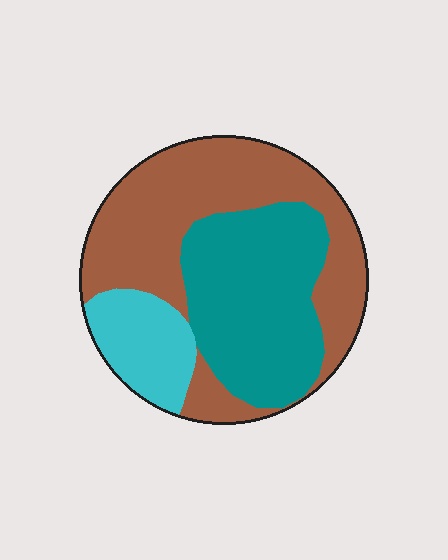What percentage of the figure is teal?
Teal covers 37% of the figure.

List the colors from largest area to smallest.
From largest to smallest: brown, teal, cyan.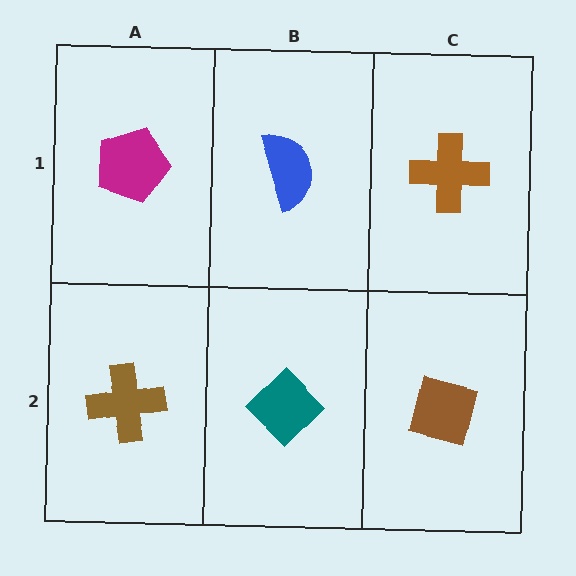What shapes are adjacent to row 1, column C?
A brown square (row 2, column C), a blue semicircle (row 1, column B).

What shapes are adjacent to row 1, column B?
A teal diamond (row 2, column B), a magenta pentagon (row 1, column A), a brown cross (row 1, column C).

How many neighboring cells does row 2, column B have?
3.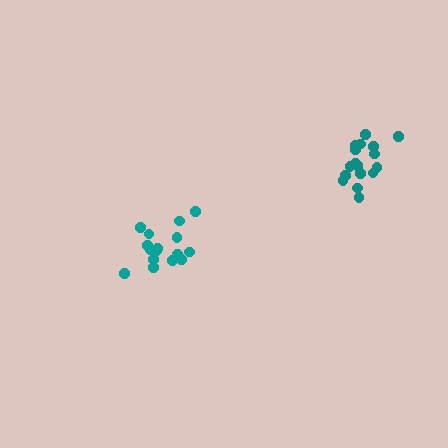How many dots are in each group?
Group 1: 17 dots, Group 2: 16 dots (33 total).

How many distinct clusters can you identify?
There are 2 distinct clusters.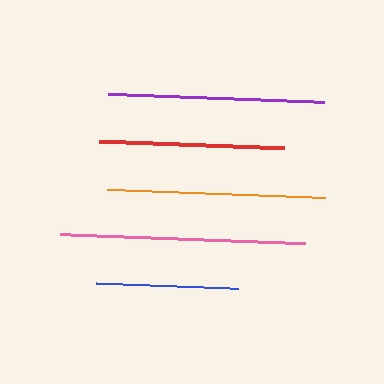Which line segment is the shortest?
The blue line is the shortest at approximately 144 pixels.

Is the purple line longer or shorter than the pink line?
The pink line is longer than the purple line.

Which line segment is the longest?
The pink line is the longest at approximately 245 pixels.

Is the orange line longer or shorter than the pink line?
The pink line is longer than the orange line.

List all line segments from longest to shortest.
From longest to shortest: pink, orange, purple, red, blue.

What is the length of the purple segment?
The purple segment is approximately 216 pixels long.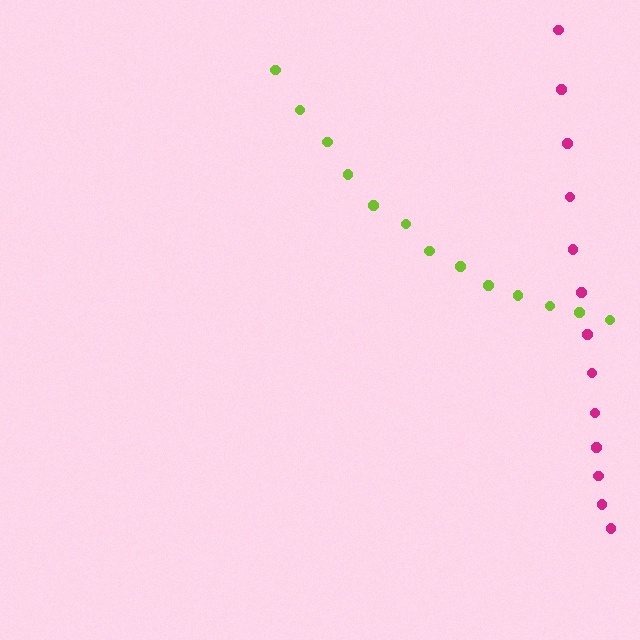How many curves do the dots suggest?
There are 2 distinct paths.